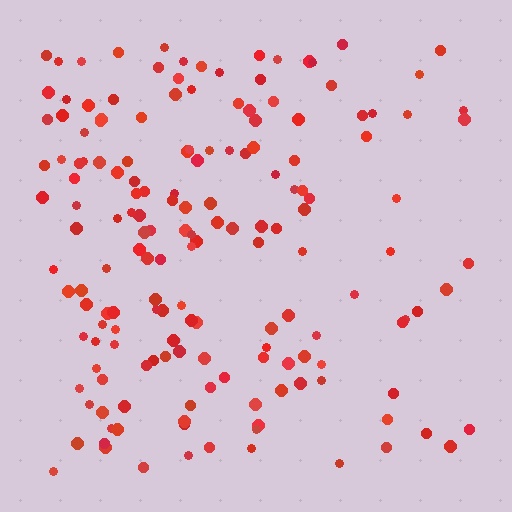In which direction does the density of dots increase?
From right to left, with the left side densest.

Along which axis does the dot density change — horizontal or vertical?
Horizontal.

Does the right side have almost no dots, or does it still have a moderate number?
Still a moderate number, just noticeably fewer than the left.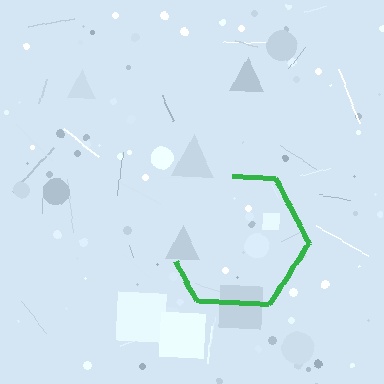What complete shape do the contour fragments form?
The contour fragments form a hexagon.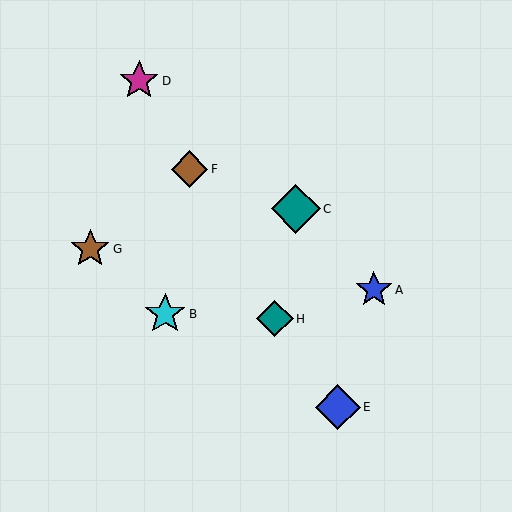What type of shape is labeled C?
Shape C is a teal diamond.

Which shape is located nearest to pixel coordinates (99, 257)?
The brown star (labeled G) at (90, 249) is nearest to that location.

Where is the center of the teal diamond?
The center of the teal diamond is at (296, 209).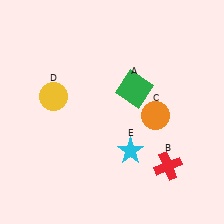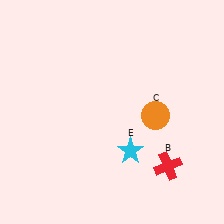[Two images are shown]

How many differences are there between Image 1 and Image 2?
There are 2 differences between the two images.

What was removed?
The green square (A), the yellow circle (D) were removed in Image 2.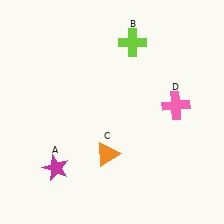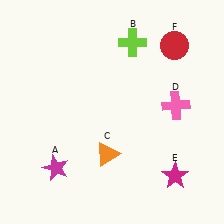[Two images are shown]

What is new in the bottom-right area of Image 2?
A magenta star (E) was added in the bottom-right area of Image 2.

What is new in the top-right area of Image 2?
A red circle (F) was added in the top-right area of Image 2.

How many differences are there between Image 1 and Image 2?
There are 2 differences between the two images.